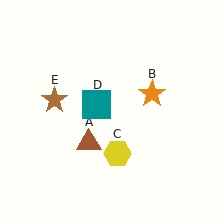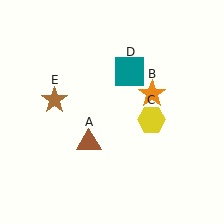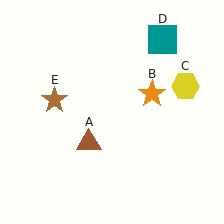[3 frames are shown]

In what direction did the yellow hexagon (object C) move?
The yellow hexagon (object C) moved up and to the right.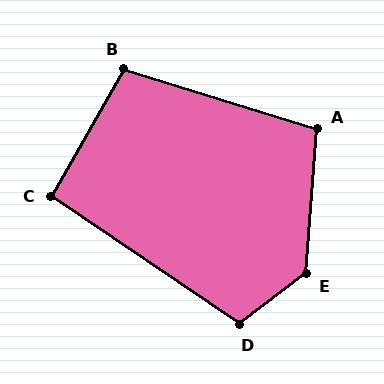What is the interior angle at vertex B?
Approximately 103 degrees (obtuse).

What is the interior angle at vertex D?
Approximately 109 degrees (obtuse).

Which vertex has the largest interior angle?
E, at approximately 131 degrees.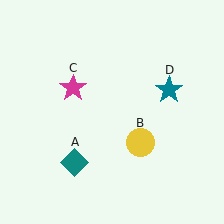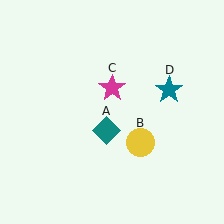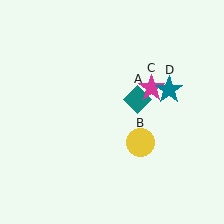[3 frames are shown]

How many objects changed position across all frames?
2 objects changed position: teal diamond (object A), magenta star (object C).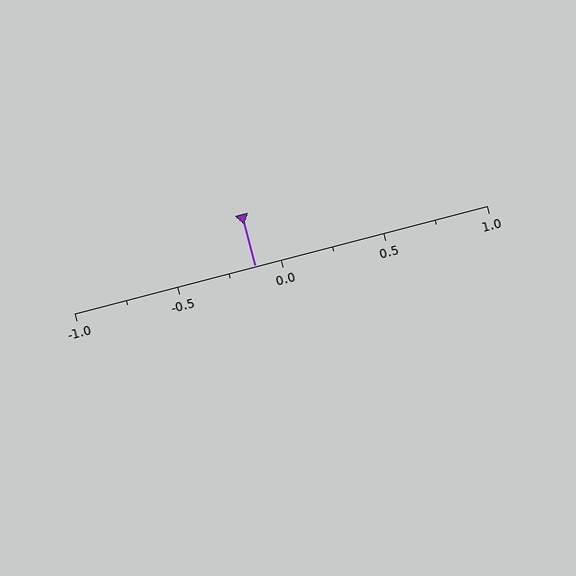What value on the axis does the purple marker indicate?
The marker indicates approximately -0.12.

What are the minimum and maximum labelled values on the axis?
The axis runs from -1.0 to 1.0.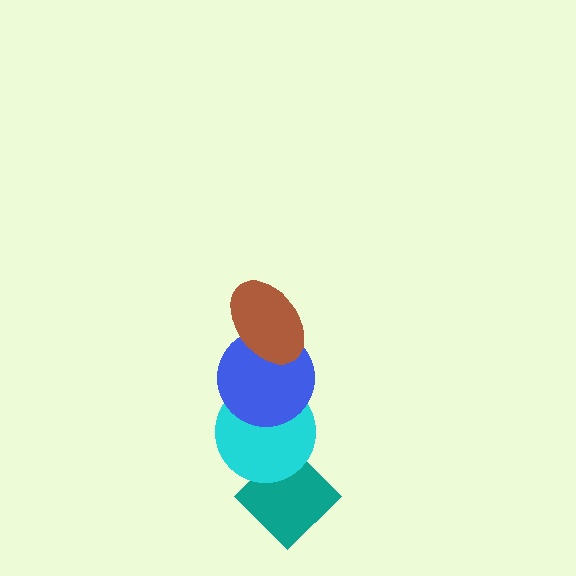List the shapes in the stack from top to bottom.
From top to bottom: the brown ellipse, the blue circle, the cyan circle, the teal diamond.